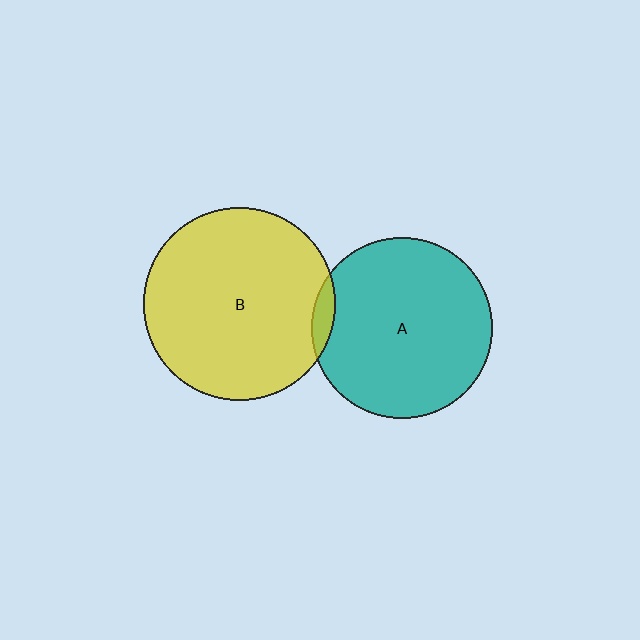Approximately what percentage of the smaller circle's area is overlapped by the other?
Approximately 5%.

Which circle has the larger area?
Circle B (yellow).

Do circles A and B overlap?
Yes.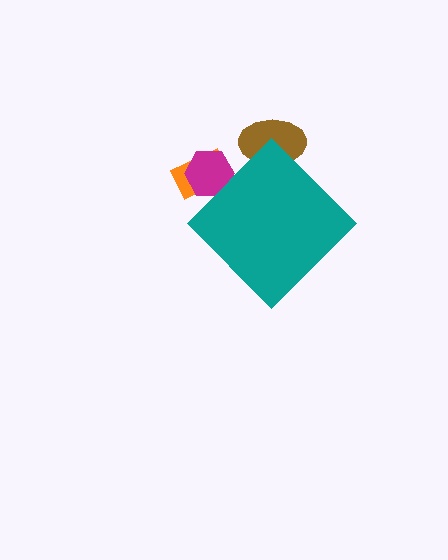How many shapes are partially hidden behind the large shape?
3 shapes are partially hidden.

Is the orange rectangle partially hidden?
Yes, the orange rectangle is partially hidden behind the teal diamond.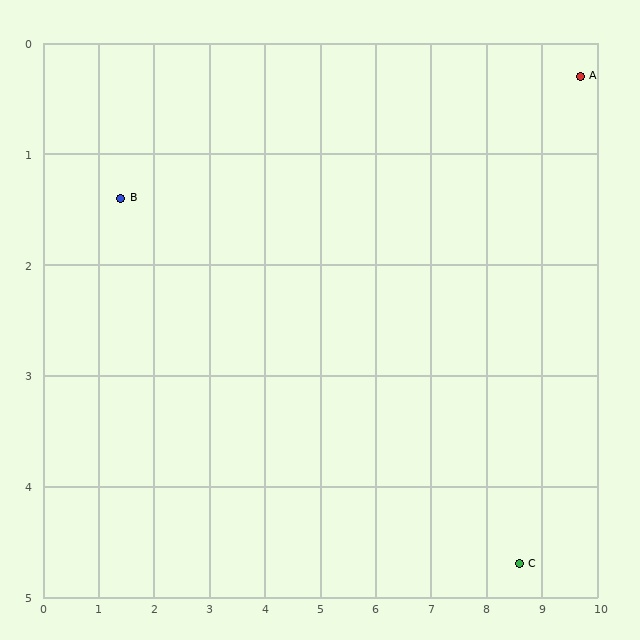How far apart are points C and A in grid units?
Points C and A are about 4.5 grid units apart.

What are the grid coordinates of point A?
Point A is at approximately (9.7, 0.3).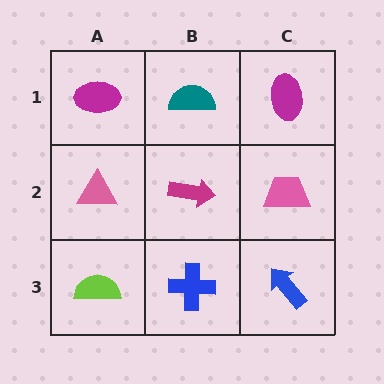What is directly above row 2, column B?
A teal semicircle.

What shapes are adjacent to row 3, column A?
A pink triangle (row 2, column A), a blue cross (row 3, column B).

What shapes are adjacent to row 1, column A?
A pink triangle (row 2, column A), a teal semicircle (row 1, column B).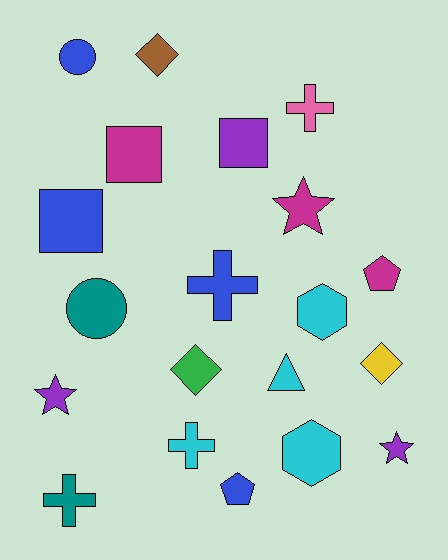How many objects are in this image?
There are 20 objects.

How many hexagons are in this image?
There are 2 hexagons.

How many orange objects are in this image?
There are no orange objects.